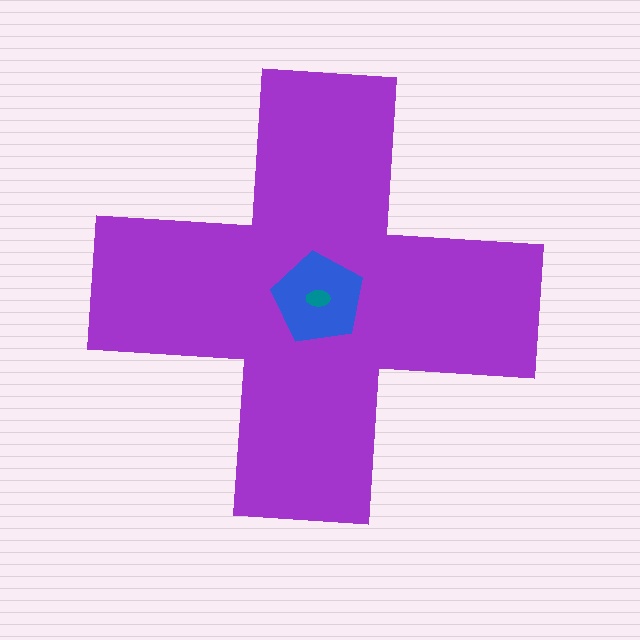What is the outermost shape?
The purple cross.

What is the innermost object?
The teal ellipse.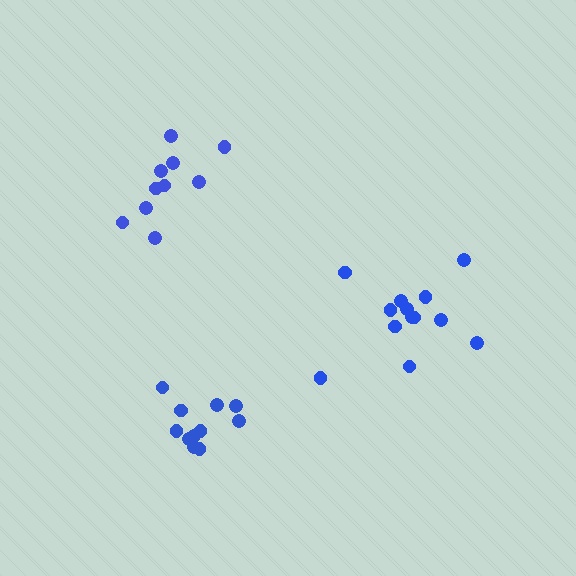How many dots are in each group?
Group 1: 10 dots, Group 2: 13 dots, Group 3: 11 dots (34 total).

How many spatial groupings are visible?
There are 3 spatial groupings.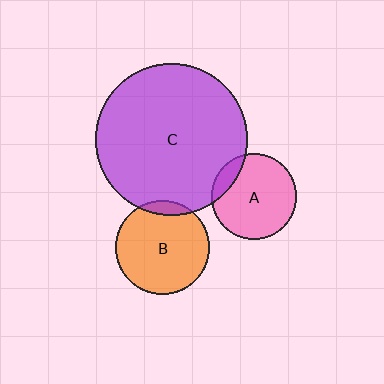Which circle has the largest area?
Circle C (purple).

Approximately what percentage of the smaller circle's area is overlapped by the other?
Approximately 15%.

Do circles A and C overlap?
Yes.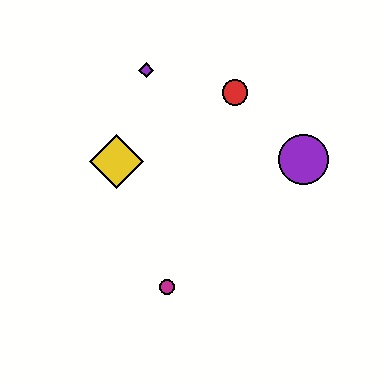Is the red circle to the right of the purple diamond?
Yes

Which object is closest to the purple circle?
The red circle is closest to the purple circle.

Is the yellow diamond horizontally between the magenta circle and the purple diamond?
No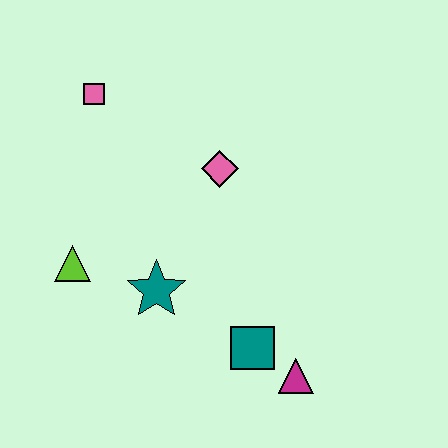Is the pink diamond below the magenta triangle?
No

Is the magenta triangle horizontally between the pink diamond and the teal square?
No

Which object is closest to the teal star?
The lime triangle is closest to the teal star.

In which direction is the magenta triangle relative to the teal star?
The magenta triangle is to the right of the teal star.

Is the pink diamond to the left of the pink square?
No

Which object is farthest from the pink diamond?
The magenta triangle is farthest from the pink diamond.